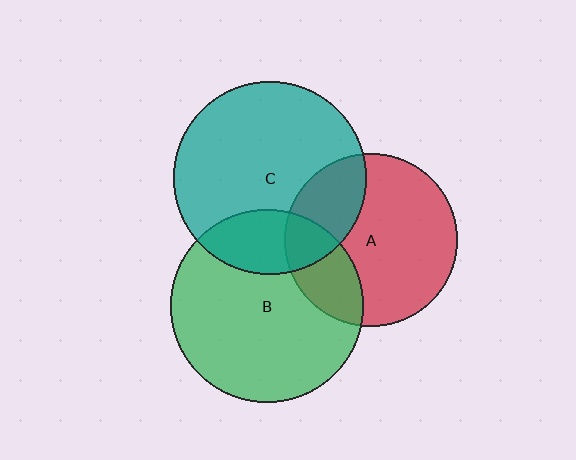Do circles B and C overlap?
Yes.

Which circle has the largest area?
Circle C (teal).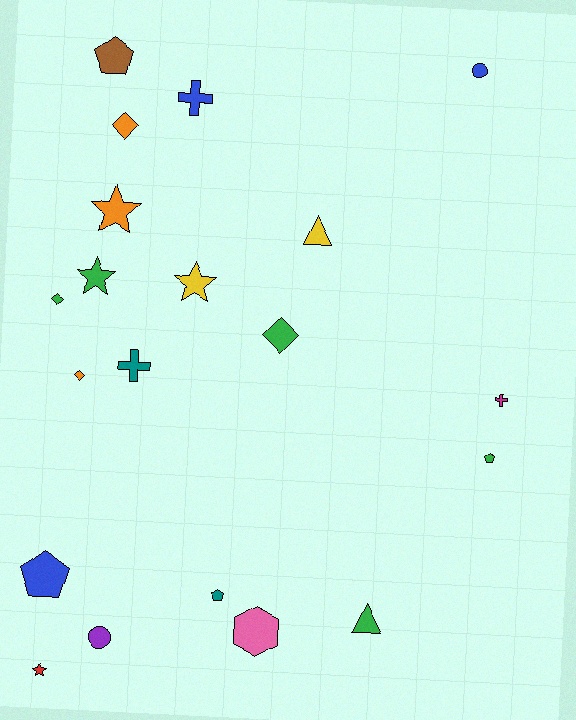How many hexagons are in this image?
There is 1 hexagon.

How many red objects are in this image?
There is 1 red object.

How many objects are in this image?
There are 20 objects.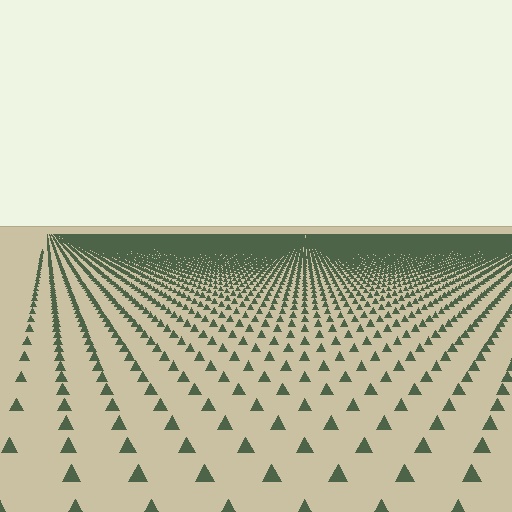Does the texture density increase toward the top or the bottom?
Density increases toward the top.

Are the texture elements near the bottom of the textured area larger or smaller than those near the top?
Larger. Near the bottom, elements are closer to the viewer and appear at a bigger on-screen size.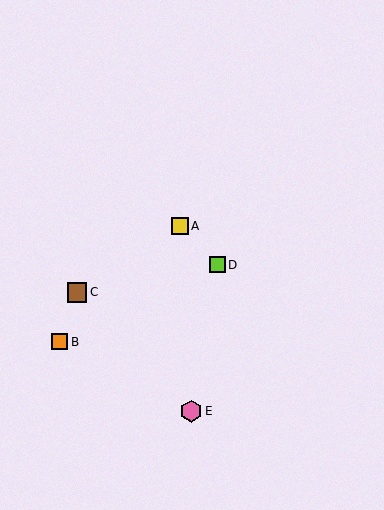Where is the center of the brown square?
The center of the brown square is at (77, 292).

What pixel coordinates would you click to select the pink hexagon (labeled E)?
Click at (191, 411) to select the pink hexagon E.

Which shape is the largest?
The pink hexagon (labeled E) is the largest.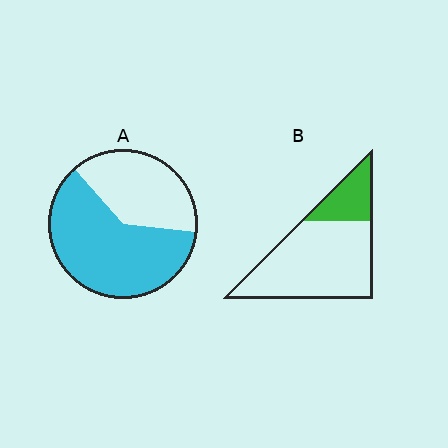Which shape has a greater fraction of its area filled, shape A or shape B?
Shape A.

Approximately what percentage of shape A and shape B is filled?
A is approximately 60% and B is approximately 25%.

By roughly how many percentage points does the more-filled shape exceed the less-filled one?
By roughly 40 percentage points (A over B).